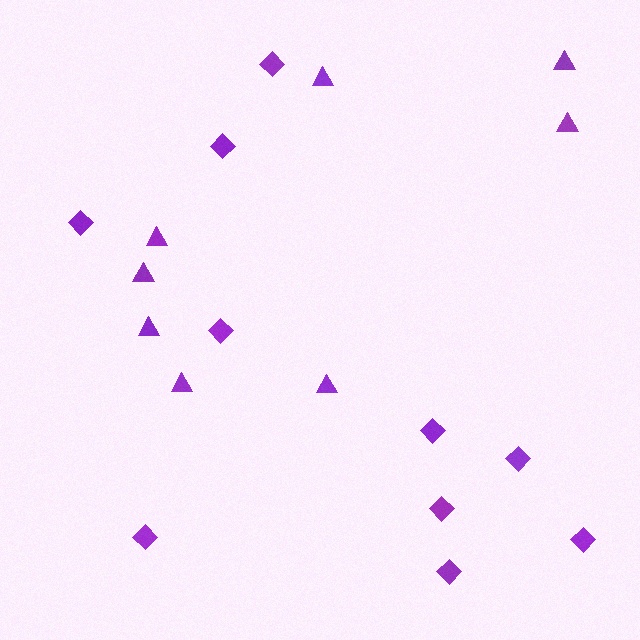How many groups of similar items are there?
There are 2 groups: one group of triangles (8) and one group of diamonds (10).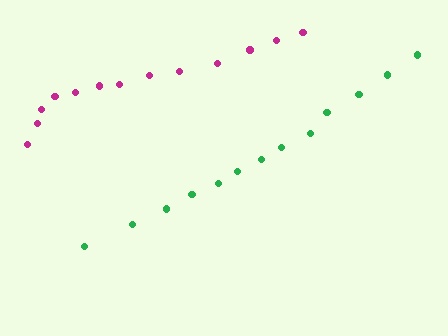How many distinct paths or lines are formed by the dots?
There are 2 distinct paths.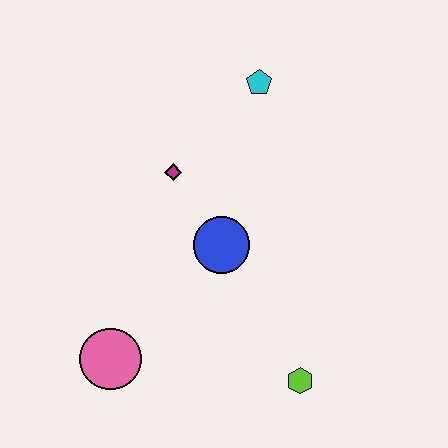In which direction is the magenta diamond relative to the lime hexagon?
The magenta diamond is above the lime hexagon.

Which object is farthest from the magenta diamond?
The lime hexagon is farthest from the magenta diamond.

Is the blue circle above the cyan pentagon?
No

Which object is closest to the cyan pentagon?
The magenta diamond is closest to the cyan pentagon.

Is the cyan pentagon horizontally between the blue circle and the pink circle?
No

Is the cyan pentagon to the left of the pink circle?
No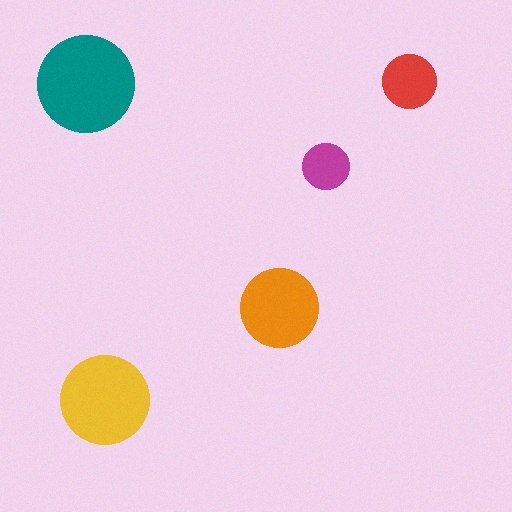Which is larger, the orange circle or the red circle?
The orange one.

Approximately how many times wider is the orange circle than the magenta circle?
About 1.5 times wider.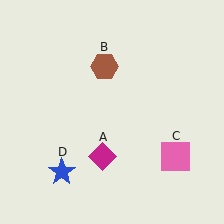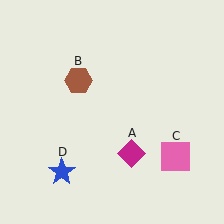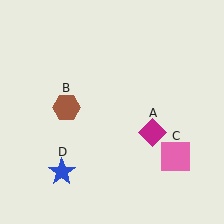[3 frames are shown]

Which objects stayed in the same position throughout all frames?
Pink square (object C) and blue star (object D) remained stationary.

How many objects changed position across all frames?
2 objects changed position: magenta diamond (object A), brown hexagon (object B).